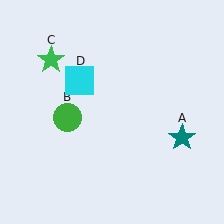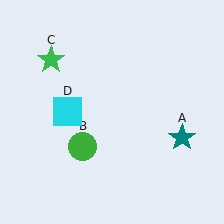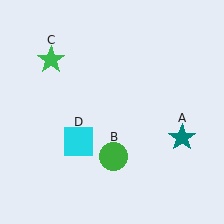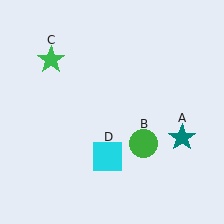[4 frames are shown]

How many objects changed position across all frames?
2 objects changed position: green circle (object B), cyan square (object D).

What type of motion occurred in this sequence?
The green circle (object B), cyan square (object D) rotated counterclockwise around the center of the scene.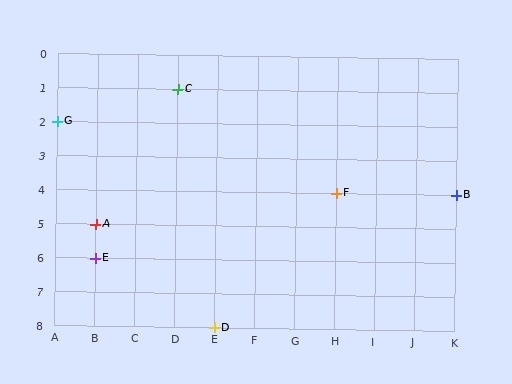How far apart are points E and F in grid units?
Points E and F are 6 columns and 2 rows apart (about 6.3 grid units diagonally).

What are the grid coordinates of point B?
Point B is at grid coordinates (K, 4).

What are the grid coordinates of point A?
Point A is at grid coordinates (B, 5).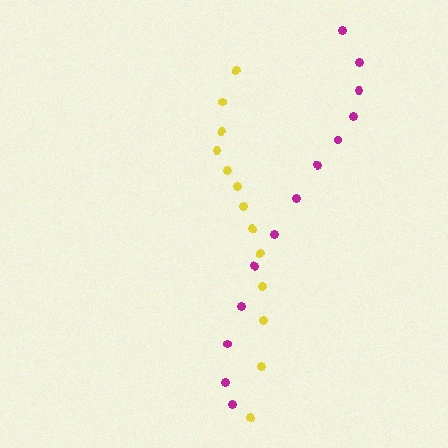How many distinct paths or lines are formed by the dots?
There are 2 distinct paths.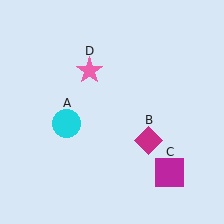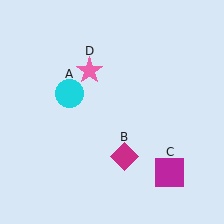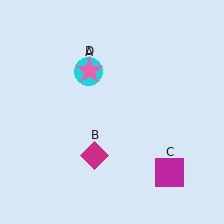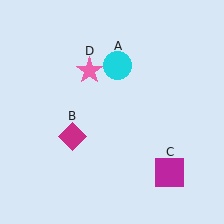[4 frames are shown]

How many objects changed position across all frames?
2 objects changed position: cyan circle (object A), magenta diamond (object B).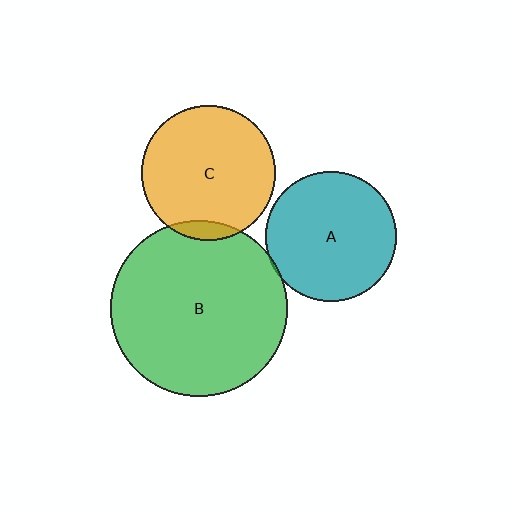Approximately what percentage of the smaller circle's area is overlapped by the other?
Approximately 5%.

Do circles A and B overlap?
Yes.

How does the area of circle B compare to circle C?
Approximately 1.7 times.